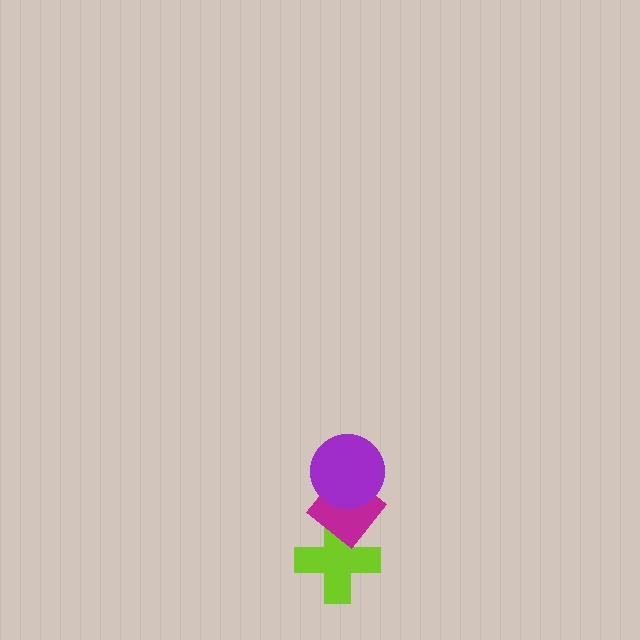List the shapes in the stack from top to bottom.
From top to bottom: the purple circle, the magenta diamond, the lime cross.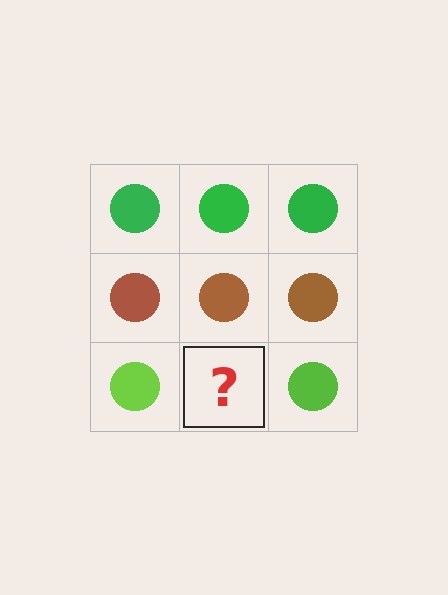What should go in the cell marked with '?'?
The missing cell should contain a lime circle.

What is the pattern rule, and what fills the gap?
The rule is that each row has a consistent color. The gap should be filled with a lime circle.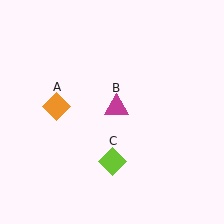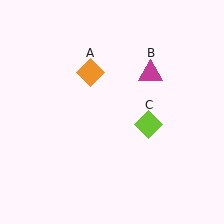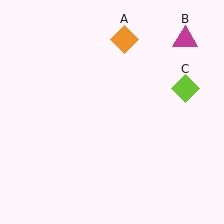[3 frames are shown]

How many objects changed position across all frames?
3 objects changed position: orange diamond (object A), magenta triangle (object B), lime diamond (object C).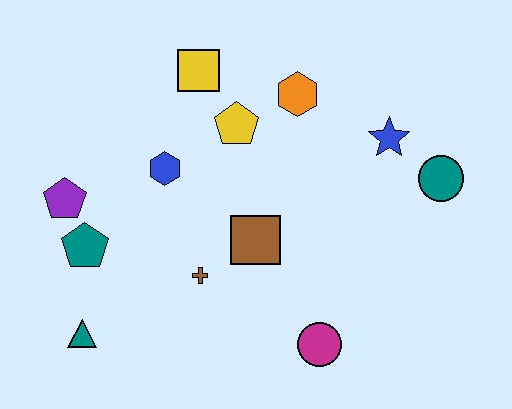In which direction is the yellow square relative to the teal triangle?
The yellow square is above the teal triangle.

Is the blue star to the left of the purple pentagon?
No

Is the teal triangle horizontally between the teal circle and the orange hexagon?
No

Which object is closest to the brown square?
The brown cross is closest to the brown square.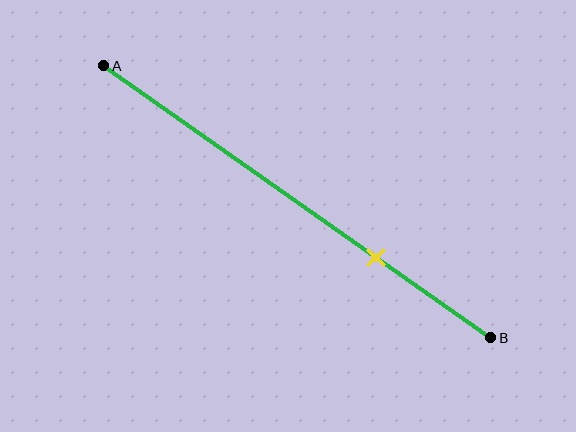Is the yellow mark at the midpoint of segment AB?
No, the mark is at about 70% from A, not at the 50% midpoint.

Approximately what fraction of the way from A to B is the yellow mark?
The yellow mark is approximately 70% of the way from A to B.